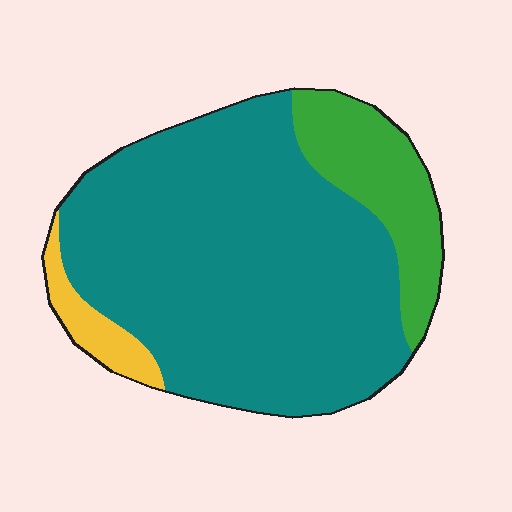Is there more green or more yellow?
Green.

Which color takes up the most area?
Teal, at roughly 75%.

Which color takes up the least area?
Yellow, at roughly 5%.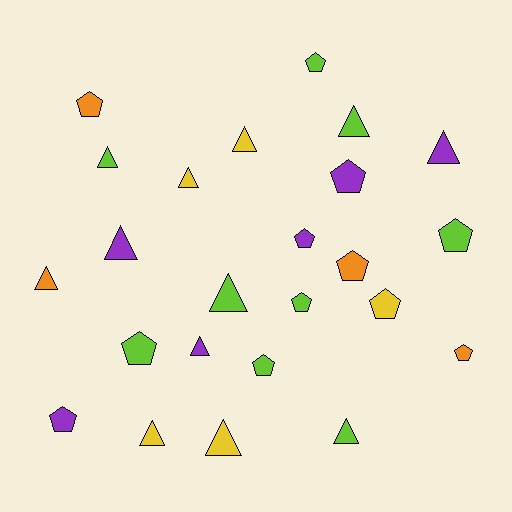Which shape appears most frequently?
Triangle, with 12 objects.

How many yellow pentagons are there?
There is 1 yellow pentagon.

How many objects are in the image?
There are 24 objects.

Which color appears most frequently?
Lime, with 9 objects.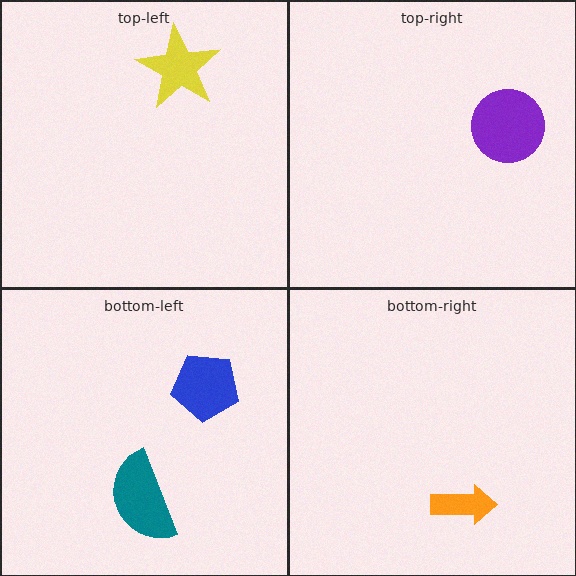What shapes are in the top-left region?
The yellow star.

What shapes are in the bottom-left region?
The blue pentagon, the teal semicircle.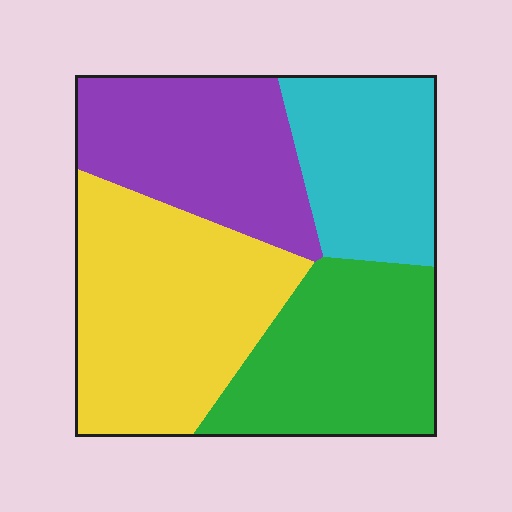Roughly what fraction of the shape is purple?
Purple takes up about one quarter (1/4) of the shape.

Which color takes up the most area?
Yellow, at roughly 30%.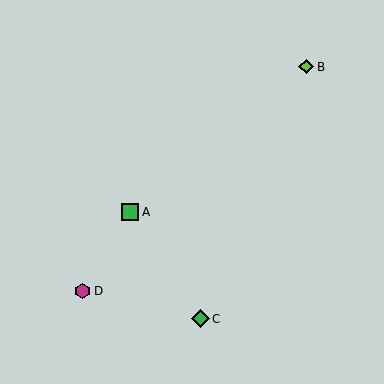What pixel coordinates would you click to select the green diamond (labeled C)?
Click at (200, 319) to select the green diamond C.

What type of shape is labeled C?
Shape C is a green diamond.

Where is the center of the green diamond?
The center of the green diamond is at (200, 319).